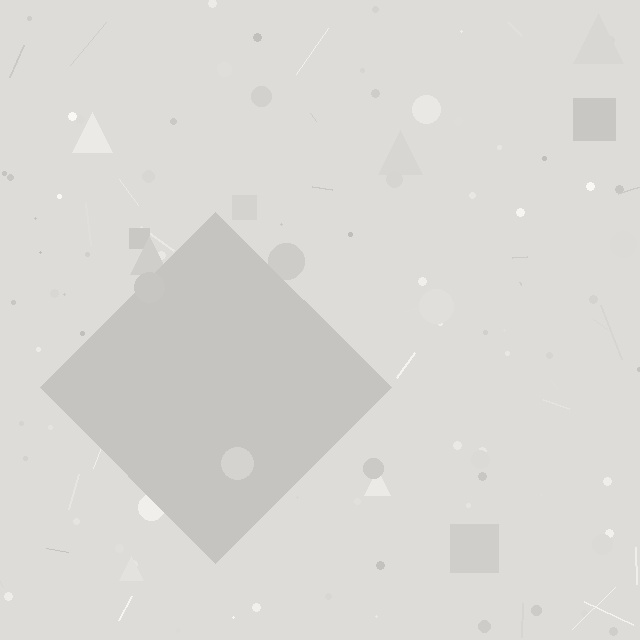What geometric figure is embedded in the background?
A diamond is embedded in the background.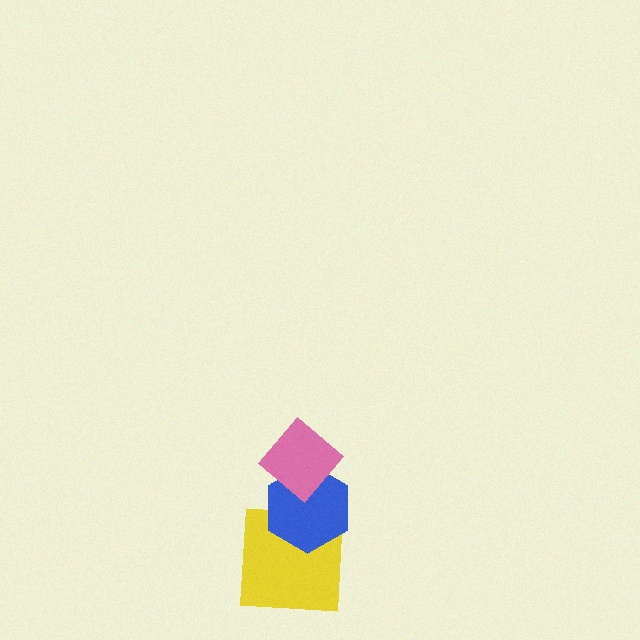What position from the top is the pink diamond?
The pink diamond is 1st from the top.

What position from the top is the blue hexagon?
The blue hexagon is 2nd from the top.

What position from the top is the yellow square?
The yellow square is 3rd from the top.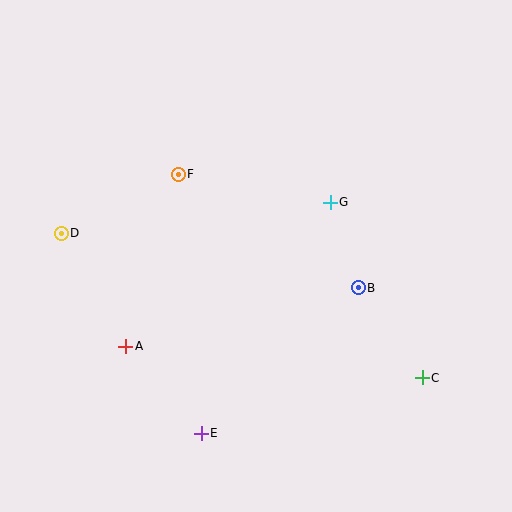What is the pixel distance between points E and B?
The distance between E and B is 214 pixels.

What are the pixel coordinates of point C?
Point C is at (422, 378).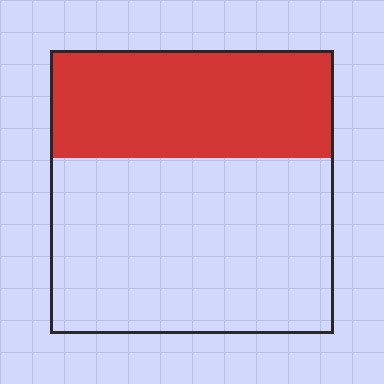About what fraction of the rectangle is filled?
About three eighths (3/8).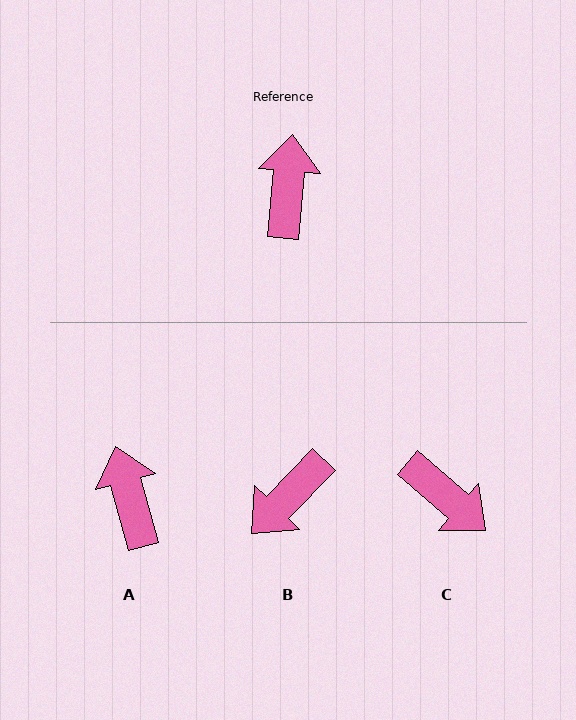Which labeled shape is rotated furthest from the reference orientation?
B, about 141 degrees away.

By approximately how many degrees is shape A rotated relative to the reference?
Approximately 21 degrees counter-clockwise.